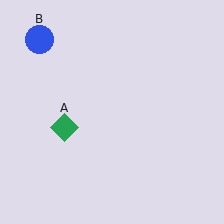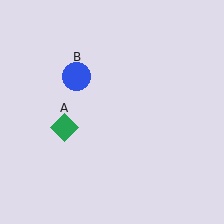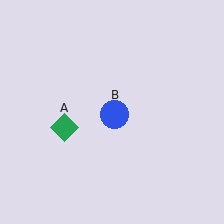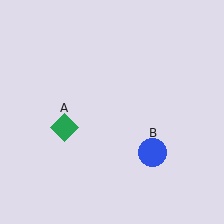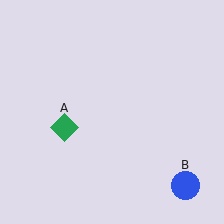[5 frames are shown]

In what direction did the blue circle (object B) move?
The blue circle (object B) moved down and to the right.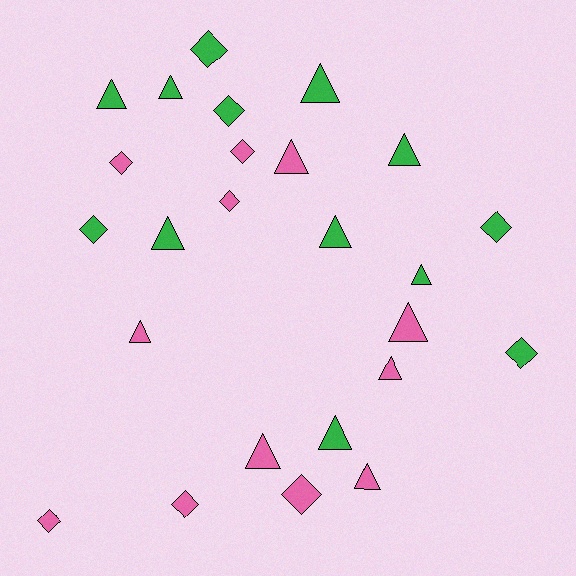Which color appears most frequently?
Green, with 13 objects.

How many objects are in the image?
There are 25 objects.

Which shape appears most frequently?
Triangle, with 14 objects.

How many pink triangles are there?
There are 6 pink triangles.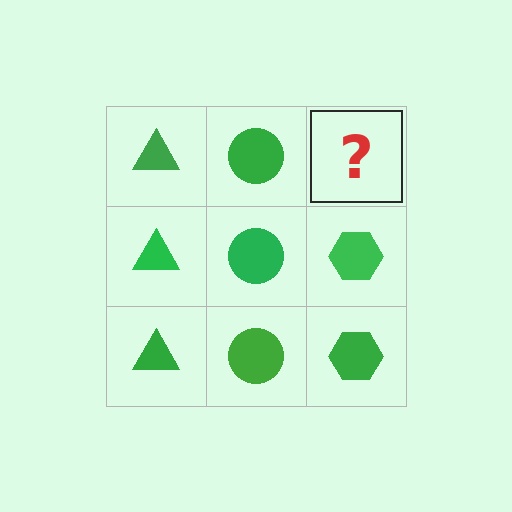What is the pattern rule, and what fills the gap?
The rule is that each column has a consistent shape. The gap should be filled with a green hexagon.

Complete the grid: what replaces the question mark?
The question mark should be replaced with a green hexagon.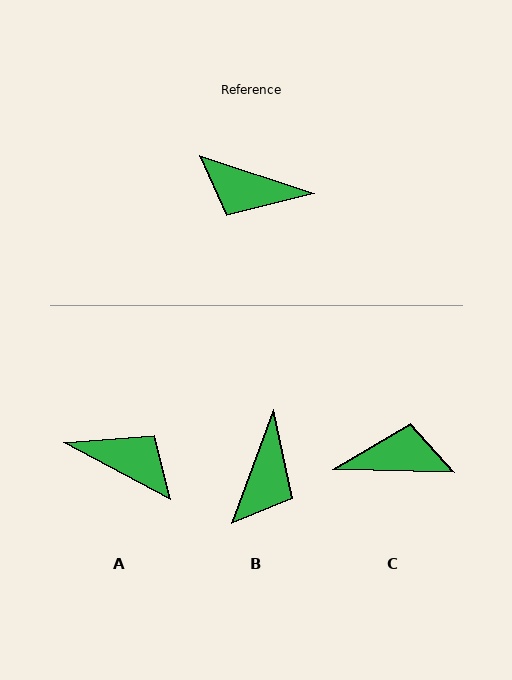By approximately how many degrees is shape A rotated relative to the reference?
Approximately 170 degrees counter-clockwise.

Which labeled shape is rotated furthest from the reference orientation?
A, about 170 degrees away.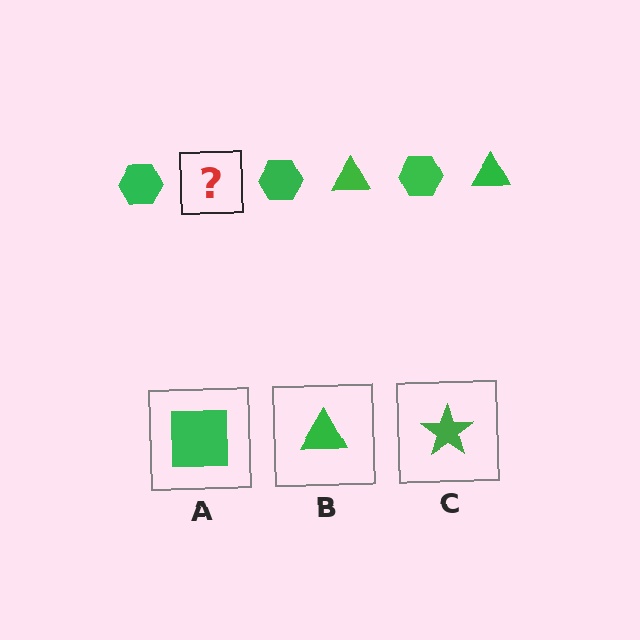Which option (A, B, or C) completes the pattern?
B.